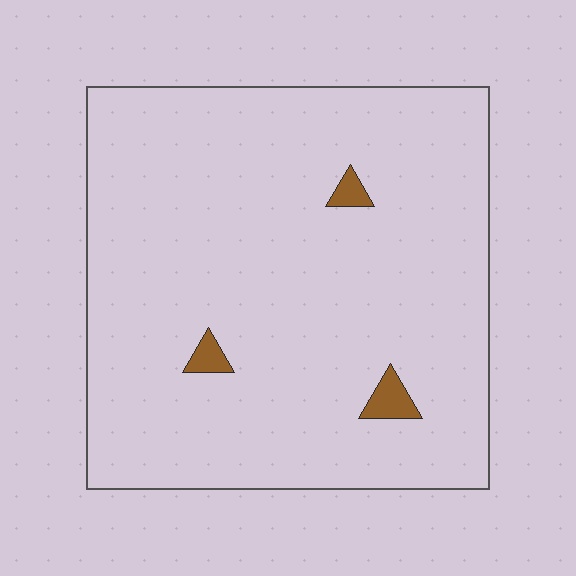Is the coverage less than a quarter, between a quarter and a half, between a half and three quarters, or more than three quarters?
Less than a quarter.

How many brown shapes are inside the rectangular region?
3.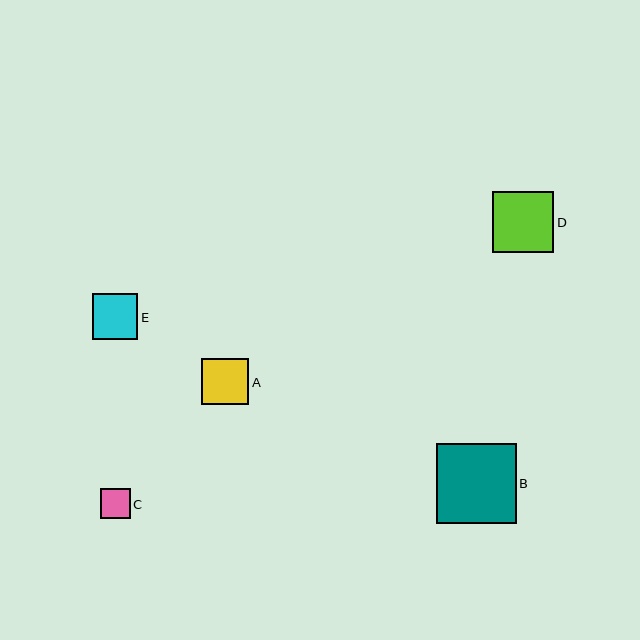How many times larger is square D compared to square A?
Square D is approximately 1.3 times the size of square A.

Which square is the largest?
Square B is the largest with a size of approximately 80 pixels.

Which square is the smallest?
Square C is the smallest with a size of approximately 30 pixels.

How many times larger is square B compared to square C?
Square B is approximately 2.7 times the size of square C.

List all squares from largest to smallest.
From largest to smallest: B, D, A, E, C.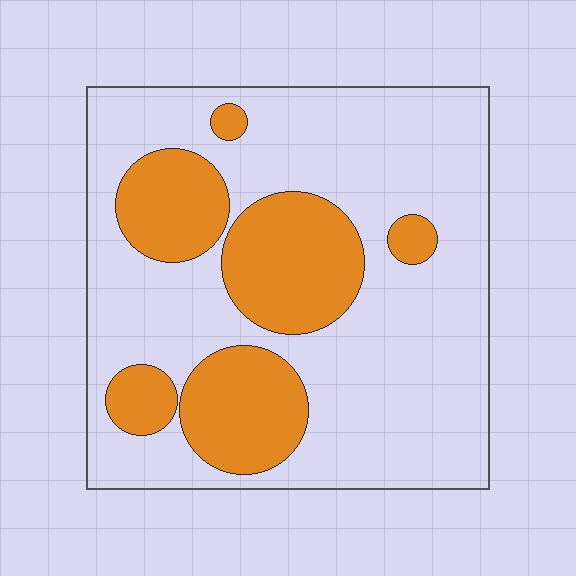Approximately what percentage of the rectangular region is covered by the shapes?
Approximately 30%.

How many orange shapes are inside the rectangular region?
6.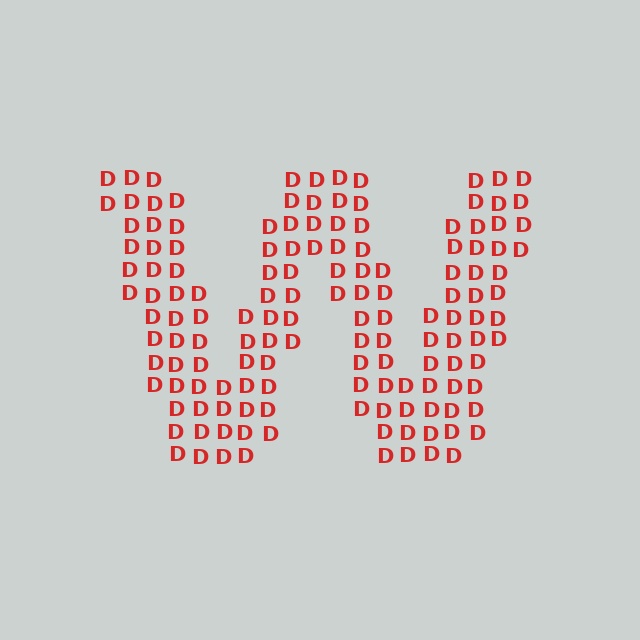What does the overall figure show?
The overall figure shows the letter W.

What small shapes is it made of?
It is made of small letter D's.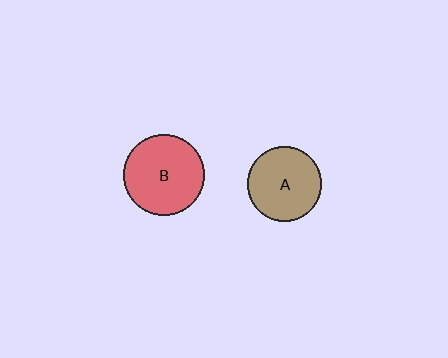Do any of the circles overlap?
No, none of the circles overlap.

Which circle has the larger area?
Circle B (red).